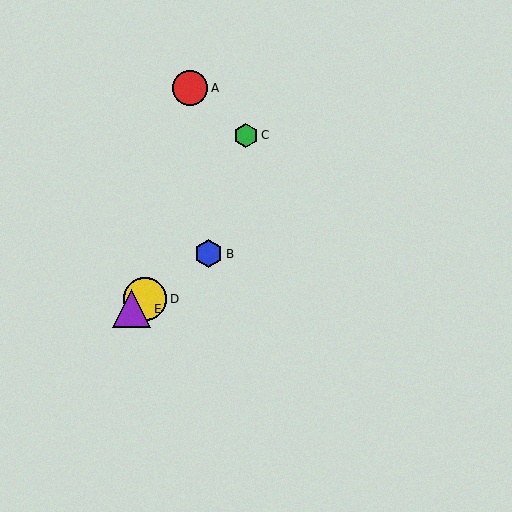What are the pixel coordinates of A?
Object A is at (190, 88).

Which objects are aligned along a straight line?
Objects B, D, E are aligned along a straight line.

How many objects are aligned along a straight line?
3 objects (B, D, E) are aligned along a straight line.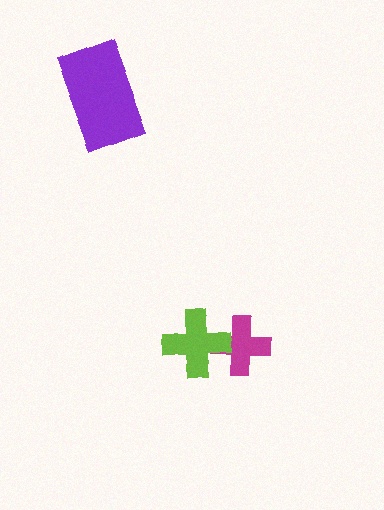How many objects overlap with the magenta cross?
1 object overlaps with the magenta cross.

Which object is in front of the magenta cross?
The lime cross is in front of the magenta cross.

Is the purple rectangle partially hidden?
No, no other shape covers it.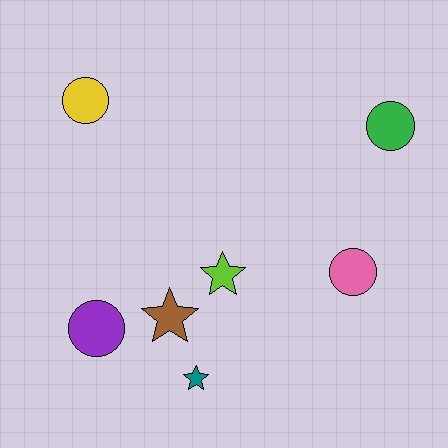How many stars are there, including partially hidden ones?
There are 3 stars.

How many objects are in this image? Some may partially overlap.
There are 7 objects.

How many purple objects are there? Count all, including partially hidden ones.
There is 1 purple object.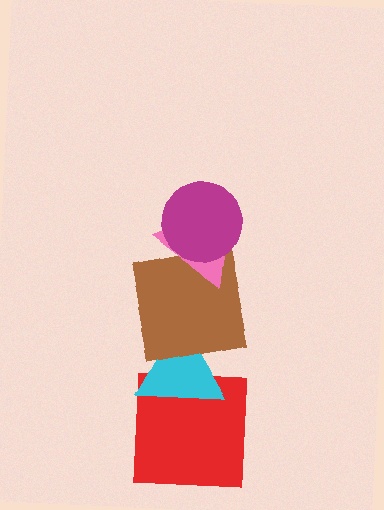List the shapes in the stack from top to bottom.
From top to bottom: the magenta circle, the pink triangle, the brown square, the cyan triangle, the red square.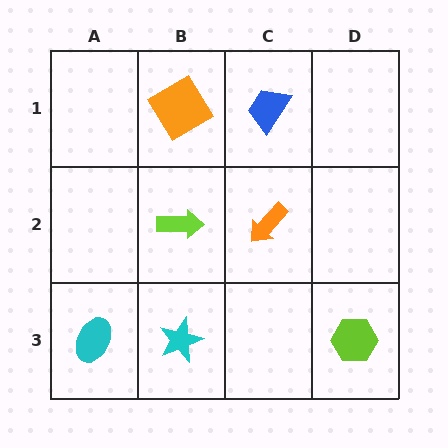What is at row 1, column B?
An orange diamond.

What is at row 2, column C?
An orange arrow.